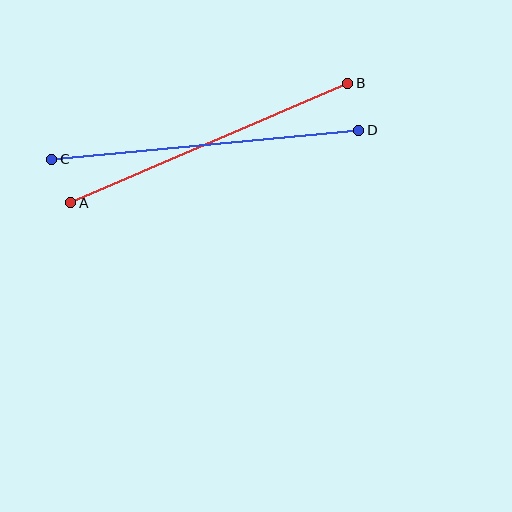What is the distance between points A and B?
The distance is approximately 302 pixels.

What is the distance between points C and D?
The distance is approximately 308 pixels.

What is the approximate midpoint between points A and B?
The midpoint is at approximately (209, 143) pixels.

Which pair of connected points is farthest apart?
Points C and D are farthest apart.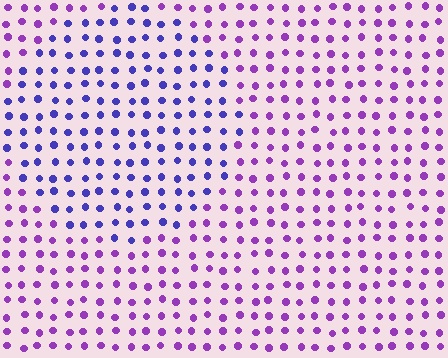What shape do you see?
I see a circle.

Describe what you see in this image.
The image is filled with small purple elements in a uniform arrangement. A circle-shaped region is visible where the elements are tinted to a slightly different hue, forming a subtle color boundary.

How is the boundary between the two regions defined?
The boundary is defined purely by a slight shift in hue (about 38 degrees). Spacing, size, and orientation are identical on both sides.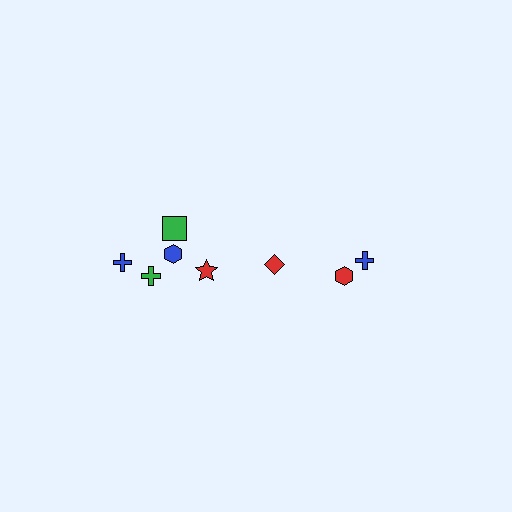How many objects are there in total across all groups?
There are 8 objects.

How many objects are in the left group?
There are 5 objects.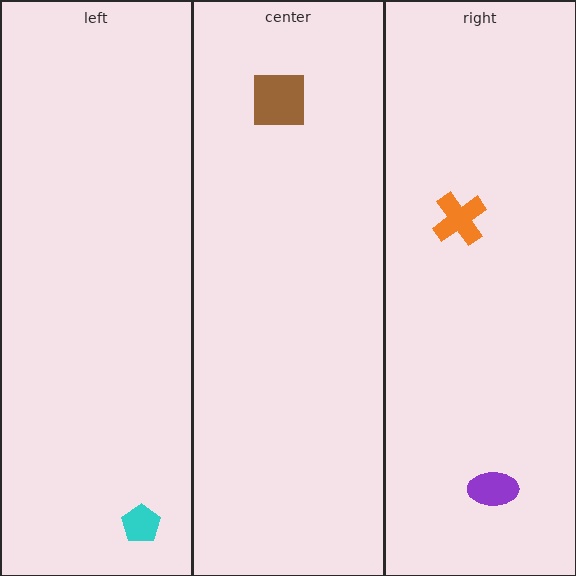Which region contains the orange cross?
The right region.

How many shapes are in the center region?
1.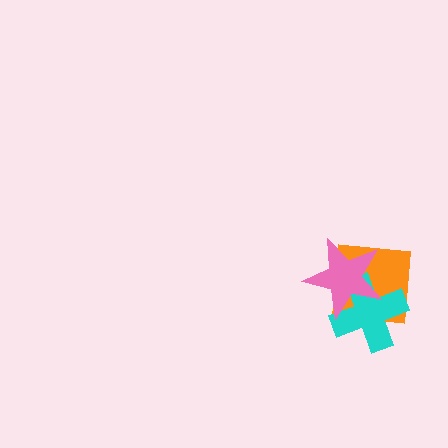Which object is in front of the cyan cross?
The pink star is in front of the cyan cross.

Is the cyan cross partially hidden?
Yes, it is partially covered by another shape.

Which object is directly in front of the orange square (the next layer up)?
The cyan cross is directly in front of the orange square.